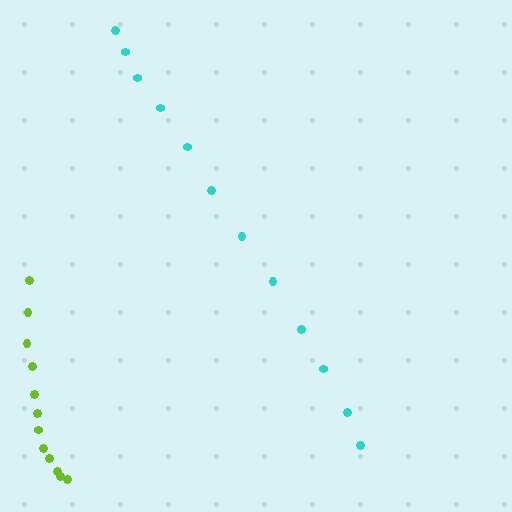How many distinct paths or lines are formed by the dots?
There are 2 distinct paths.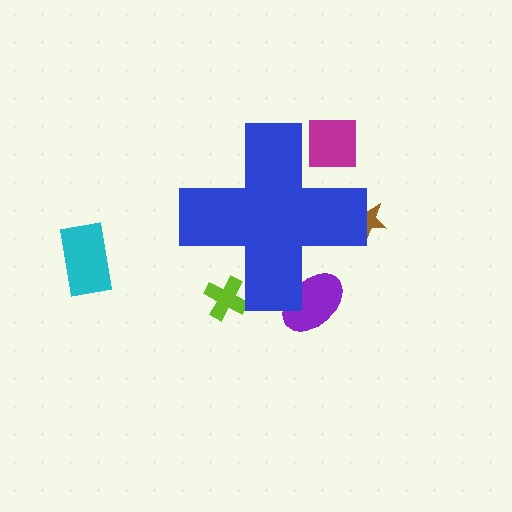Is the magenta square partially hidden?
Yes, the magenta square is partially hidden behind the blue cross.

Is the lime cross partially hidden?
Yes, the lime cross is partially hidden behind the blue cross.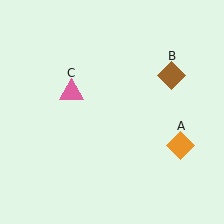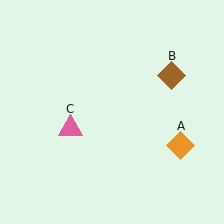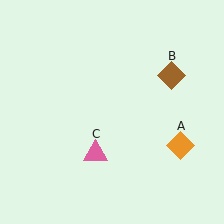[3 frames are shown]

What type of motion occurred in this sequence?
The pink triangle (object C) rotated counterclockwise around the center of the scene.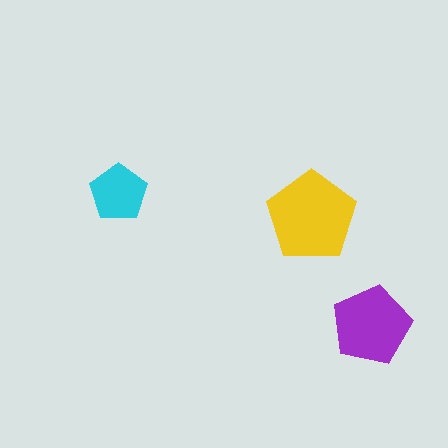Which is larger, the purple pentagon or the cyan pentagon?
The purple one.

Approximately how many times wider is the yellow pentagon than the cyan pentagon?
About 1.5 times wider.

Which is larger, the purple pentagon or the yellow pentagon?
The yellow one.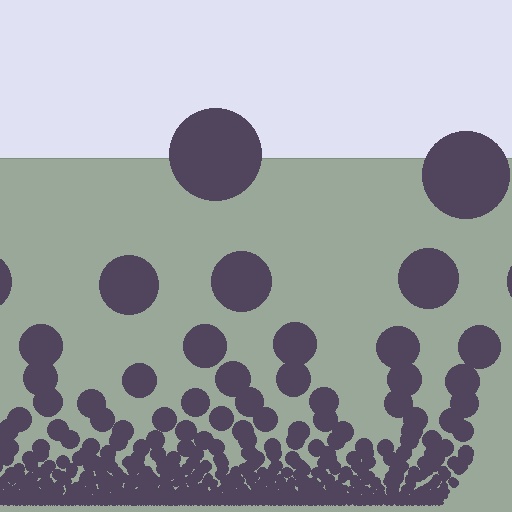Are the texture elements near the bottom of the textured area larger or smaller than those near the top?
Smaller. The gradient is inverted — elements near the bottom are smaller and denser.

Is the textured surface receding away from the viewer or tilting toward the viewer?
The surface appears to tilt toward the viewer. Texture elements get larger and sparser toward the top.